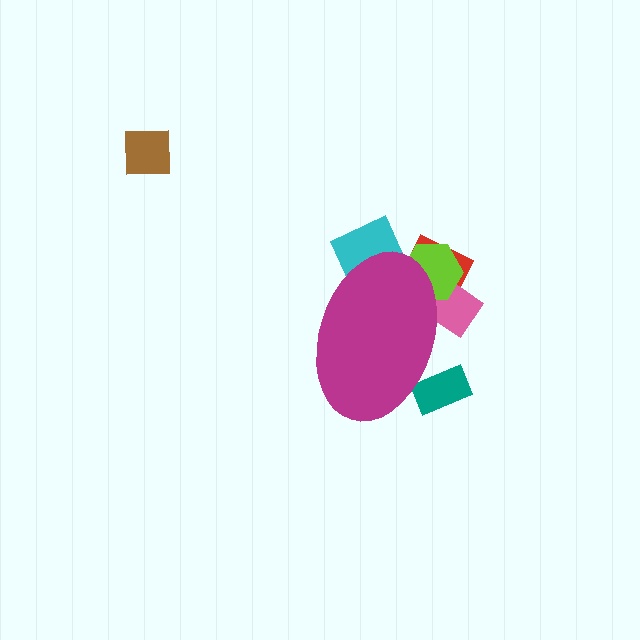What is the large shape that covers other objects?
A magenta ellipse.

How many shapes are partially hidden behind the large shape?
5 shapes are partially hidden.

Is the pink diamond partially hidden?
Yes, the pink diamond is partially hidden behind the magenta ellipse.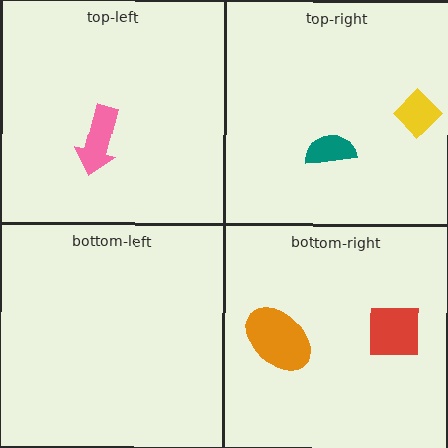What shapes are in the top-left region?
The pink arrow.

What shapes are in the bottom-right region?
The red square, the orange ellipse.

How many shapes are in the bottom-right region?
2.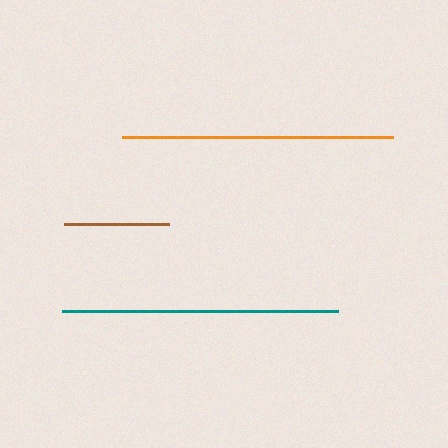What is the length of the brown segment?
The brown segment is approximately 104 pixels long.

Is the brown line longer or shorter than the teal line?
The teal line is longer than the brown line.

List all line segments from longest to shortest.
From longest to shortest: teal, orange, brown.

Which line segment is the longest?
The teal line is the longest at approximately 276 pixels.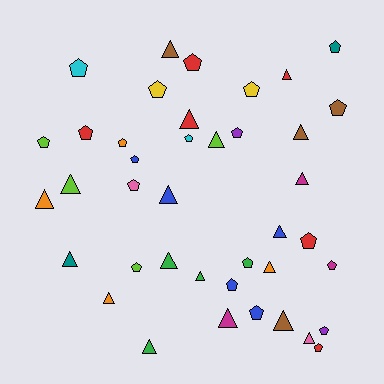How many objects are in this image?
There are 40 objects.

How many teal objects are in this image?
There are 2 teal objects.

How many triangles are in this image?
There are 19 triangles.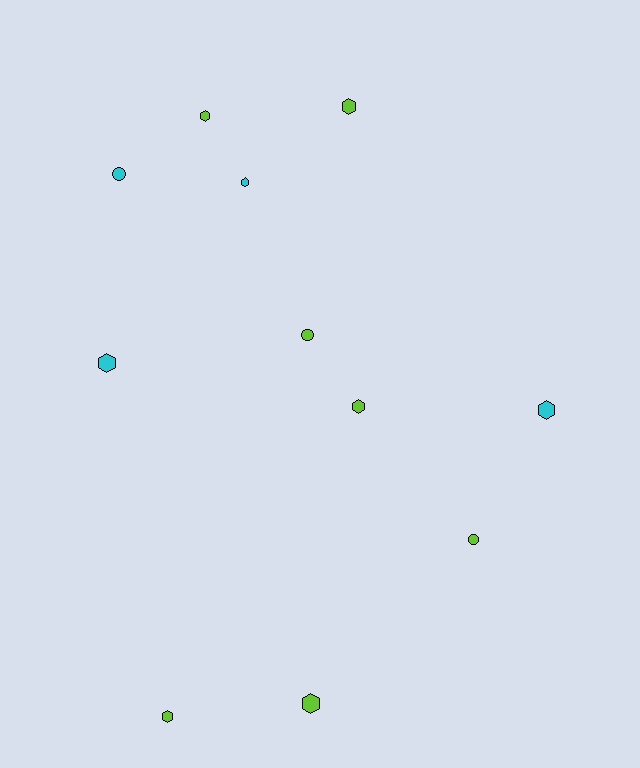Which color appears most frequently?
Lime, with 7 objects.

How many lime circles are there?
There are 2 lime circles.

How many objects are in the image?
There are 11 objects.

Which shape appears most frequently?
Hexagon, with 8 objects.